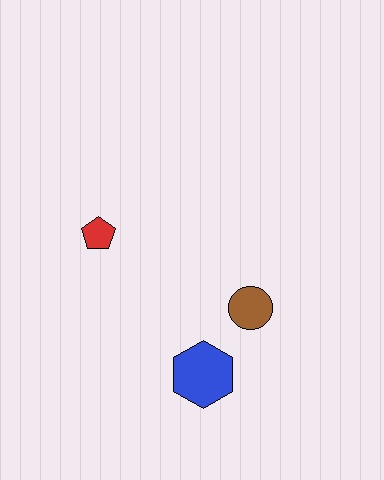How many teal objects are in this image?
There are no teal objects.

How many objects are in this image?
There are 3 objects.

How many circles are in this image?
There is 1 circle.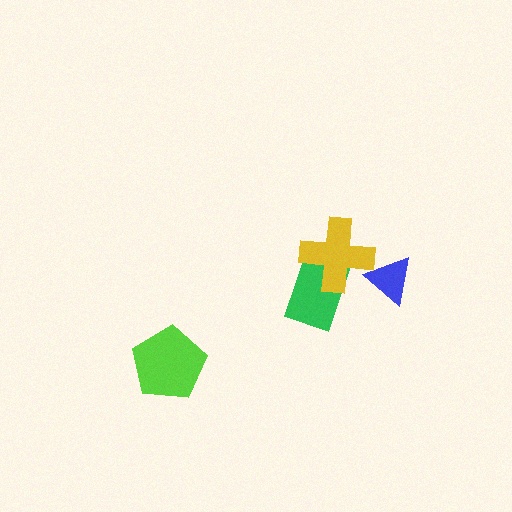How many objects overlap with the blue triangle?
1 object overlaps with the blue triangle.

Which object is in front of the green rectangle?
The yellow cross is in front of the green rectangle.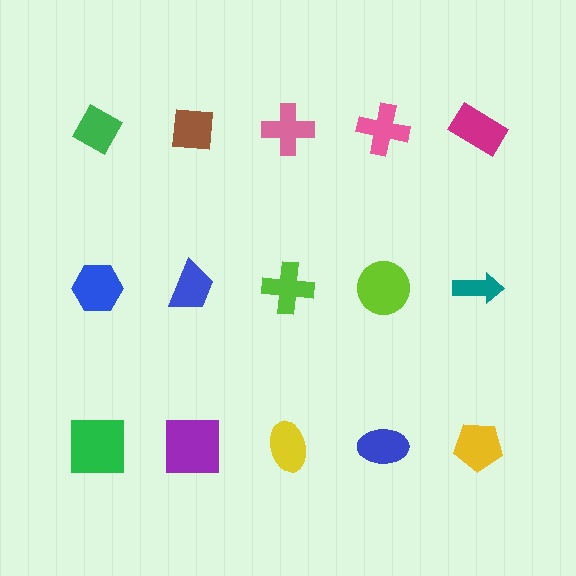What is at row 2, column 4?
A lime circle.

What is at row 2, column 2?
A blue trapezoid.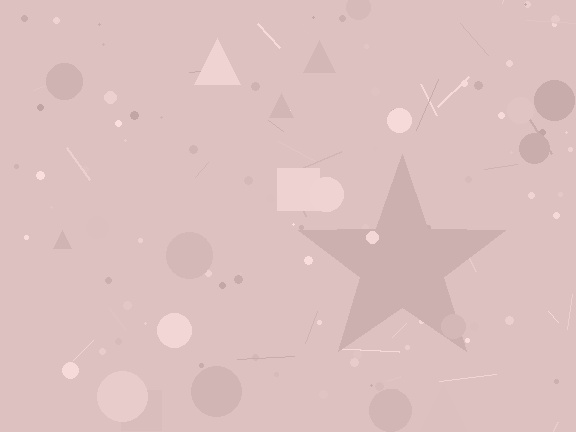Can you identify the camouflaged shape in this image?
The camouflaged shape is a star.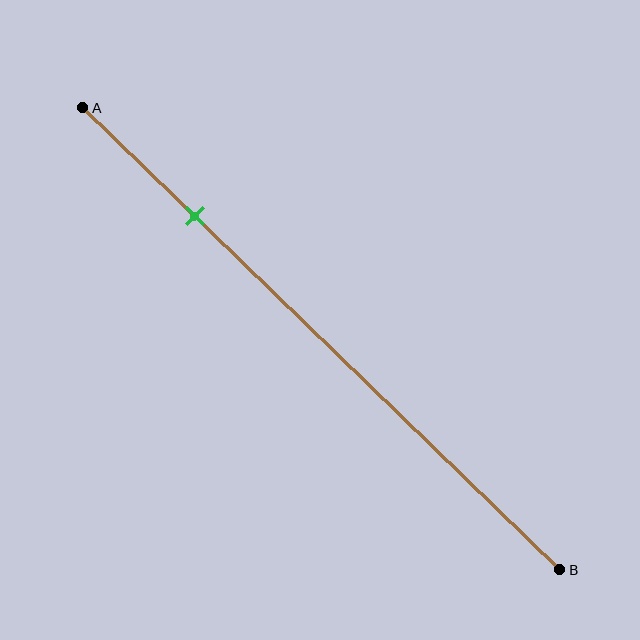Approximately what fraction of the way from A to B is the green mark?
The green mark is approximately 25% of the way from A to B.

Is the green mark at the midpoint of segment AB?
No, the mark is at about 25% from A, not at the 50% midpoint.